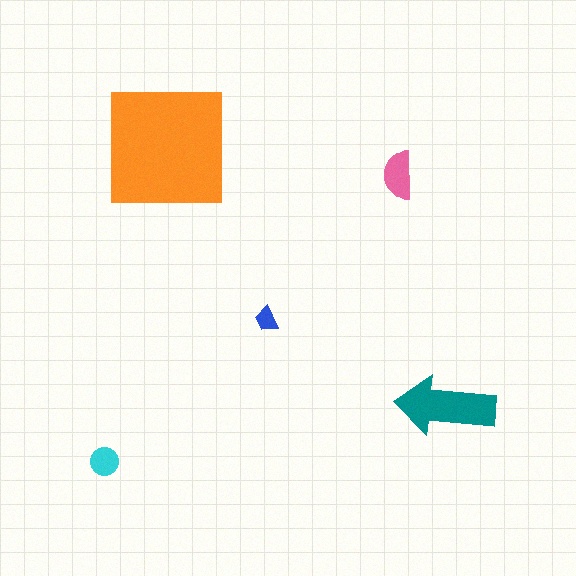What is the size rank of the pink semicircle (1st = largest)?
3rd.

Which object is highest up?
The orange square is topmost.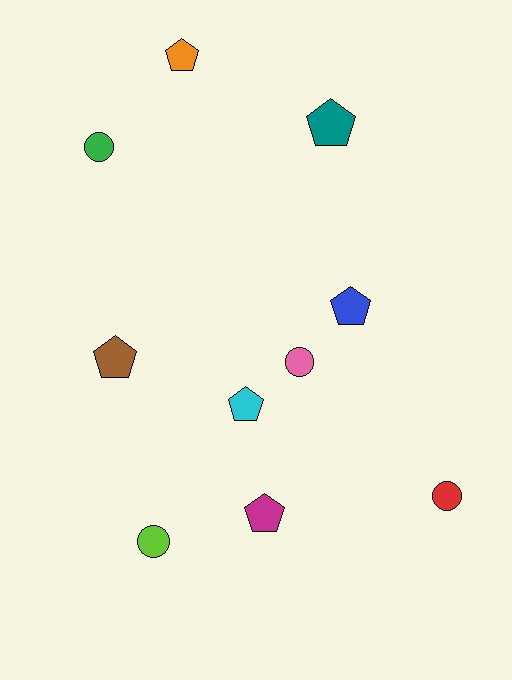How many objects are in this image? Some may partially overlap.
There are 10 objects.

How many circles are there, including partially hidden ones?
There are 4 circles.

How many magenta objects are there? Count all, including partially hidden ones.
There is 1 magenta object.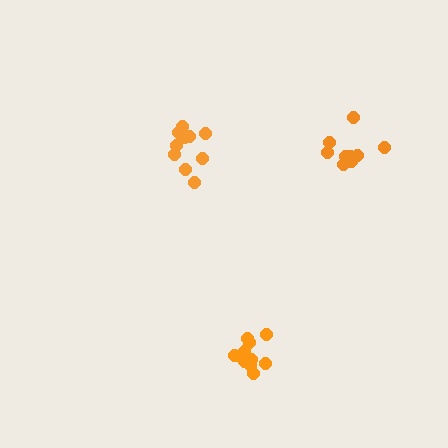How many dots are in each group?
Group 1: 12 dots, Group 2: 9 dots, Group 3: 10 dots (31 total).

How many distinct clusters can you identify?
There are 3 distinct clusters.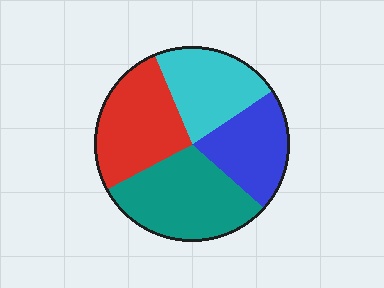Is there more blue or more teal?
Teal.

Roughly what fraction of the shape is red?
Red takes up about one quarter (1/4) of the shape.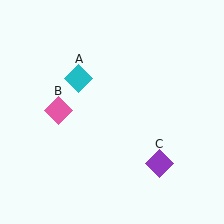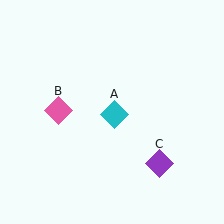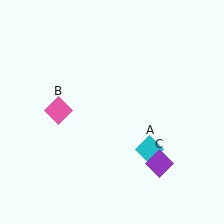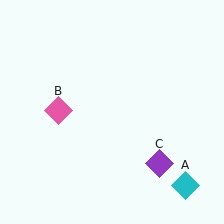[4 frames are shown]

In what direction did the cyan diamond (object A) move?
The cyan diamond (object A) moved down and to the right.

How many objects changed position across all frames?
1 object changed position: cyan diamond (object A).